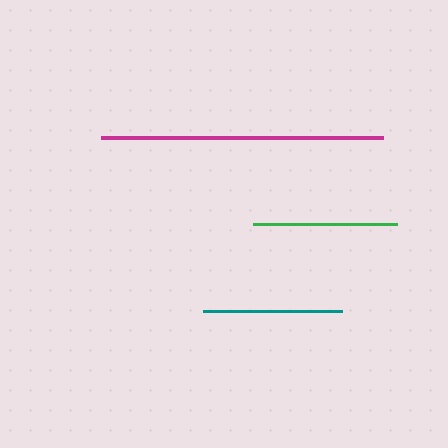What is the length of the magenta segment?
The magenta segment is approximately 282 pixels long.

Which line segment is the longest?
The magenta line is the longest at approximately 282 pixels.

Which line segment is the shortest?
The teal line is the shortest at approximately 139 pixels.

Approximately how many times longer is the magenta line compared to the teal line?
The magenta line is approximately 2.0 times the length of the teal line.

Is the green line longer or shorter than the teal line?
The green line is longer than the teal line.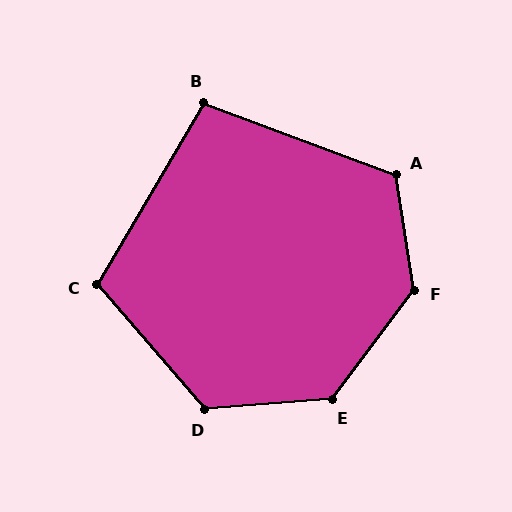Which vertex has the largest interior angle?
F, at approximately 134 degrees.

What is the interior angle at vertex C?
Approximately 109 degrees (obtuse).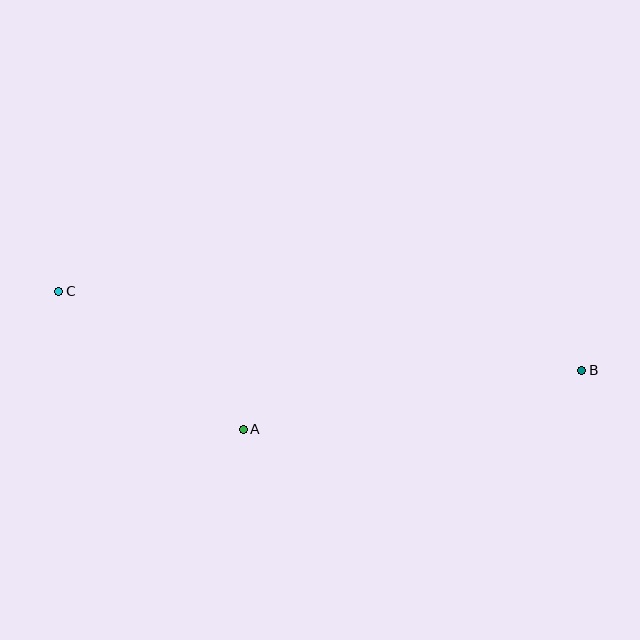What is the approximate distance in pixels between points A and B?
The distance between A and B is approximately 344 pixels.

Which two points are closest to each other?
Points A and C are closest to each other.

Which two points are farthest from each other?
Points B and C are farthest from each other.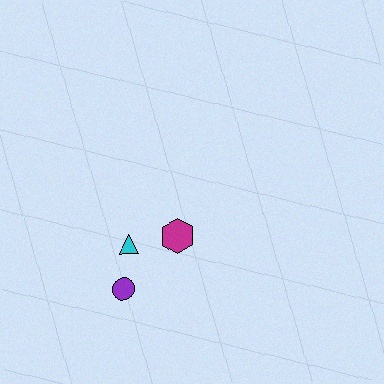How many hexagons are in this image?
There is 1 hexagon.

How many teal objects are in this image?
There are no teal objects.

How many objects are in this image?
There are 3 objects.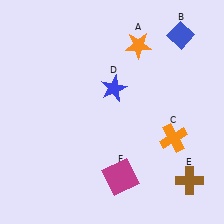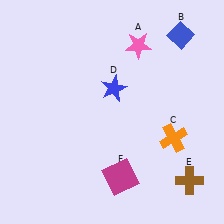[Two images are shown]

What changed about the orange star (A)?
In Image 1, A is orange. In Image 2, it changed to pink.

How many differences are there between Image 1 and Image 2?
There is 1 difference between the two images.